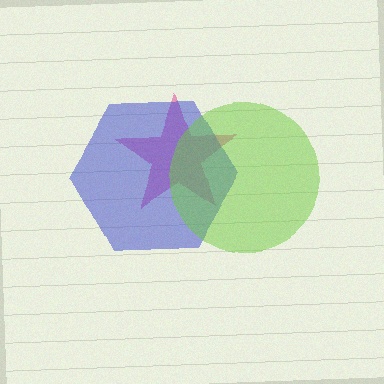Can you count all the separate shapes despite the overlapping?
Yes, there are 3 separate shapes.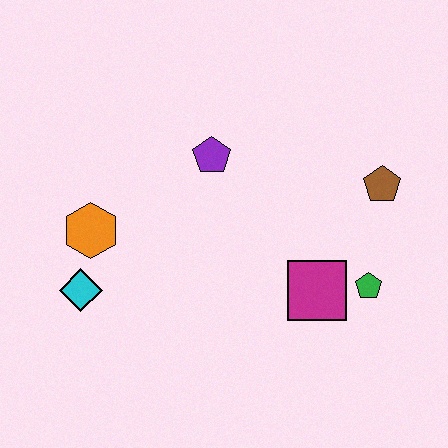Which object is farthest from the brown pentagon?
The cyan diamond is farthest from the brown pentagon.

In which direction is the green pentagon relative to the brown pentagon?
The green pentagon is below the brown pentagon.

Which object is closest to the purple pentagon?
The orange hexagon is closest to the purple pentagon.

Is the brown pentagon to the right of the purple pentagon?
Yes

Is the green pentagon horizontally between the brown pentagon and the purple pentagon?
Yes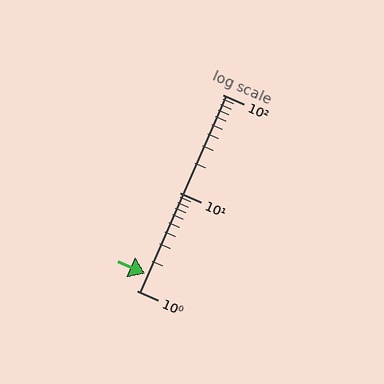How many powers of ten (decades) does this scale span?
The scale spans 2 decades, from 1 to 100.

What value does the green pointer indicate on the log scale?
The pointer indicates approximately 1.5.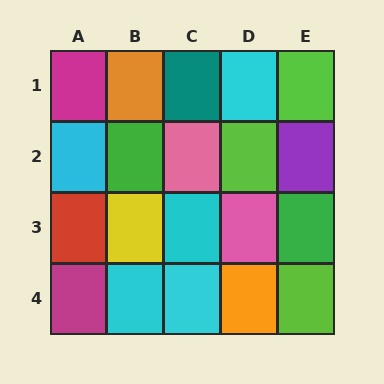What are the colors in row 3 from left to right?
Red, yellow, cyan, pink, green.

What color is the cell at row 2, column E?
Purple.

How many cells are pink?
2 cells are pink.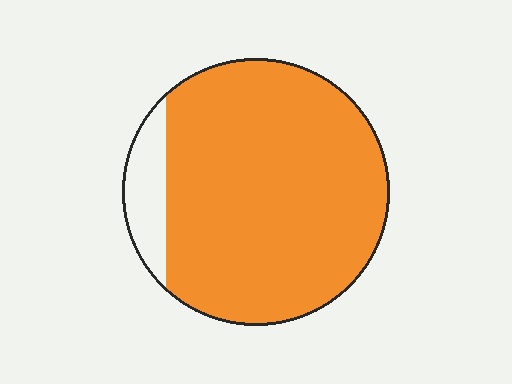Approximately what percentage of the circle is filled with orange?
Approximately 90%.